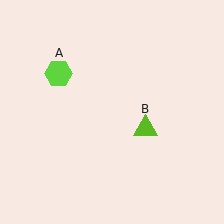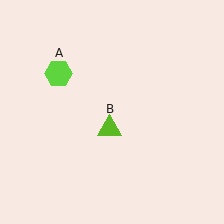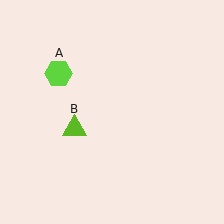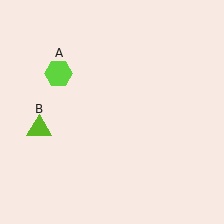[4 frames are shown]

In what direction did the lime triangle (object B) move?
The lime triangle (object B) moved left.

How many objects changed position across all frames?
1 object changed position: lime triangle (object B).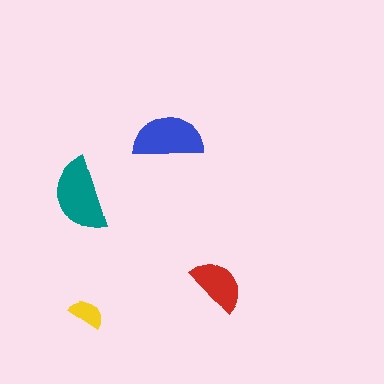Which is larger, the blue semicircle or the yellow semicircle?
The blue one.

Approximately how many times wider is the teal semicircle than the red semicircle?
About 1.5 times wider.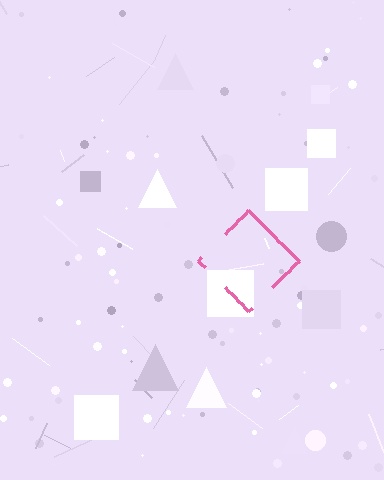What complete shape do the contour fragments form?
The contour fragments form a diamond.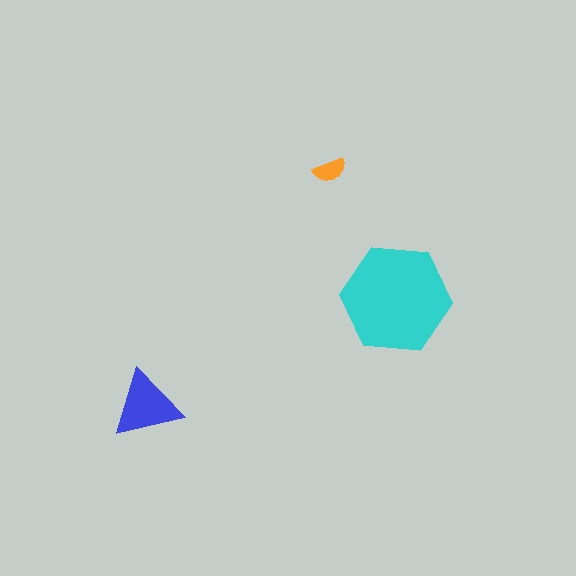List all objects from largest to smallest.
The cyan hexagon, the blue triangle, the orange semicircle.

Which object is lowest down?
The blue triangle is bottommost.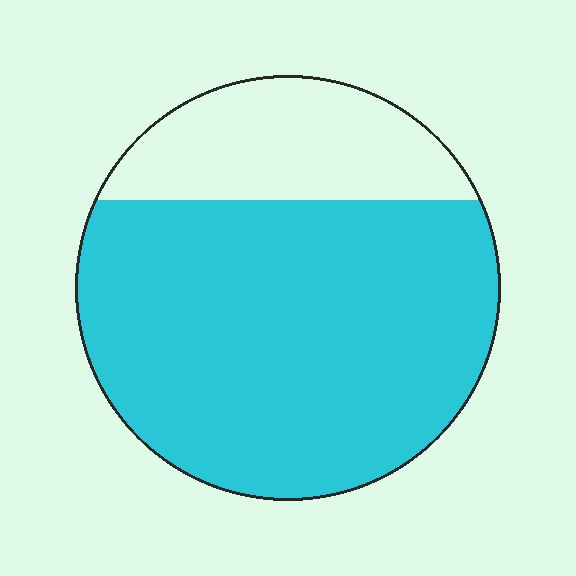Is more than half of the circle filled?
Yes.